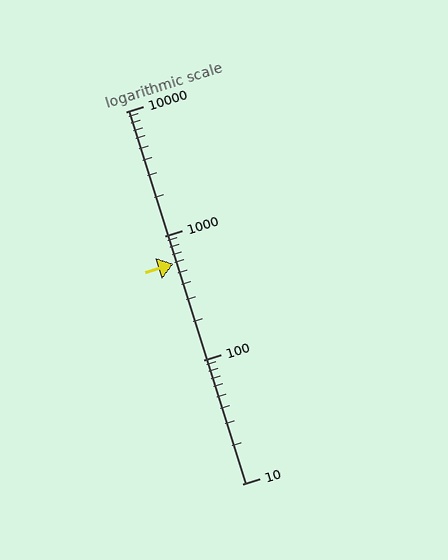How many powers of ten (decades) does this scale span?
The scale spans 3 decades, from 10 to 10000.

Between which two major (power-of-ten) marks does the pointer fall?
The pointer is between 100 and 1000.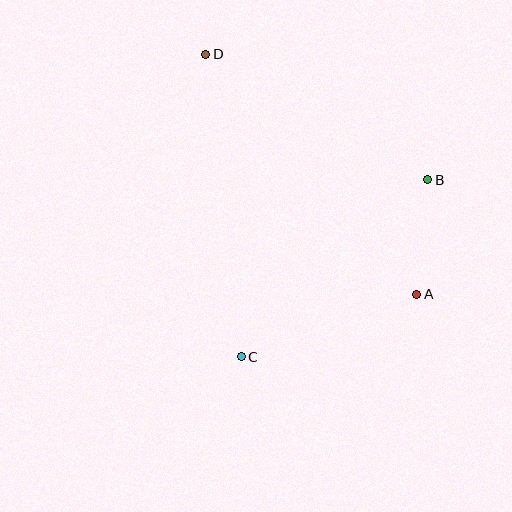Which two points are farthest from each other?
Points A and D are farthest from each other.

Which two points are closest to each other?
Points A and B are closest to each other.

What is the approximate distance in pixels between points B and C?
The distance between B and C is approximately 257 pixels.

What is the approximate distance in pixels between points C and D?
The distance between C and D is approximately 304 pixels.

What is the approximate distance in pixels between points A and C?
The distance between A and C is approximately 186 pixels.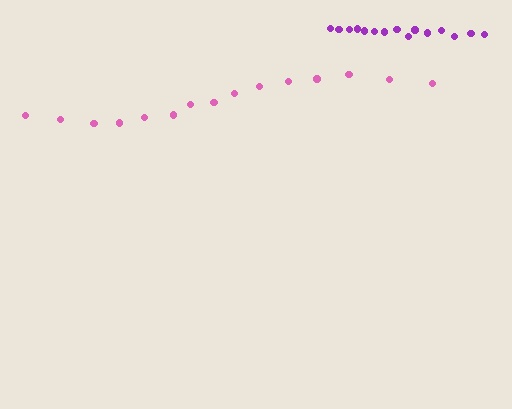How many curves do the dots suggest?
There are 2 distinct paths.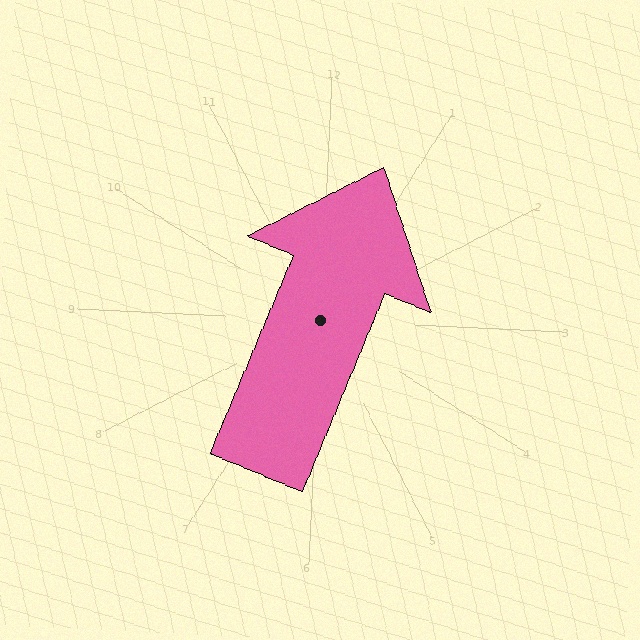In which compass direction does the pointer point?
North.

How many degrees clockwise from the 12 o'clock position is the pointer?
Approximately 20 degrees.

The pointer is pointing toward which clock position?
Roughly 1 o'clock.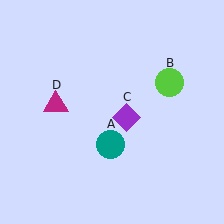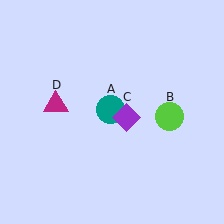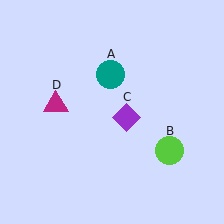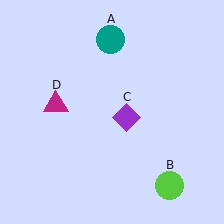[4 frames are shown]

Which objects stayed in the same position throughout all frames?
Purple diamond (object C) and magenta triangle (object D) remained stationary.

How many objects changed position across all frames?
2 objects changed position: teal circle (object A), lime circle (object B).